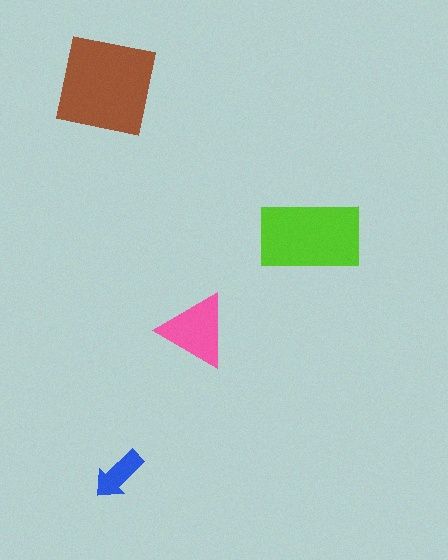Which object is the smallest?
The blue arrow.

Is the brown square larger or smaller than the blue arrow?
Larger.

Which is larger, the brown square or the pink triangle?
The brown square.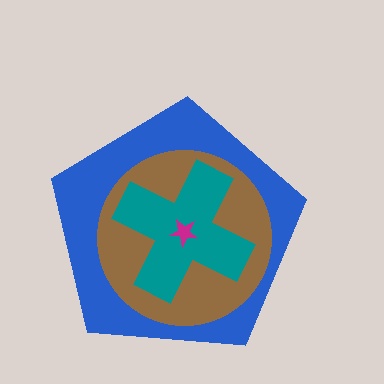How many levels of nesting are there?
4.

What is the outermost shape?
The blue pentagon.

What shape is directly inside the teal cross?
The magenta star.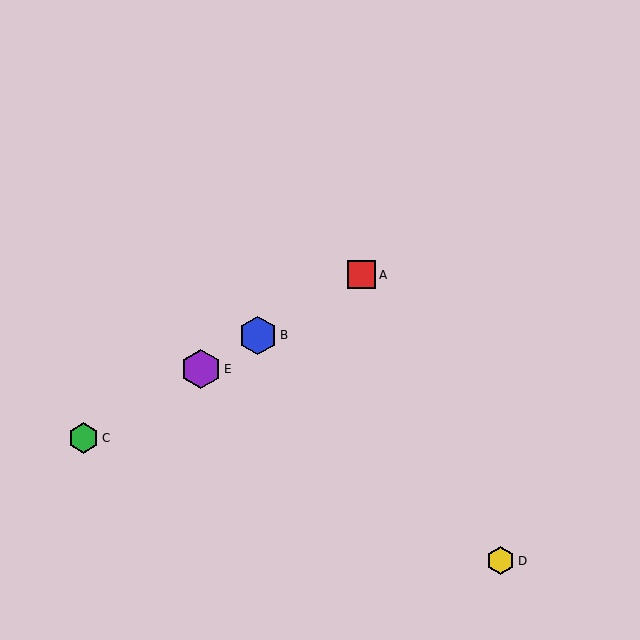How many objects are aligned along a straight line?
4 objects (A, B, C, E) are aligned along a straight line.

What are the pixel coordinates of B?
Object B is at (258, 336).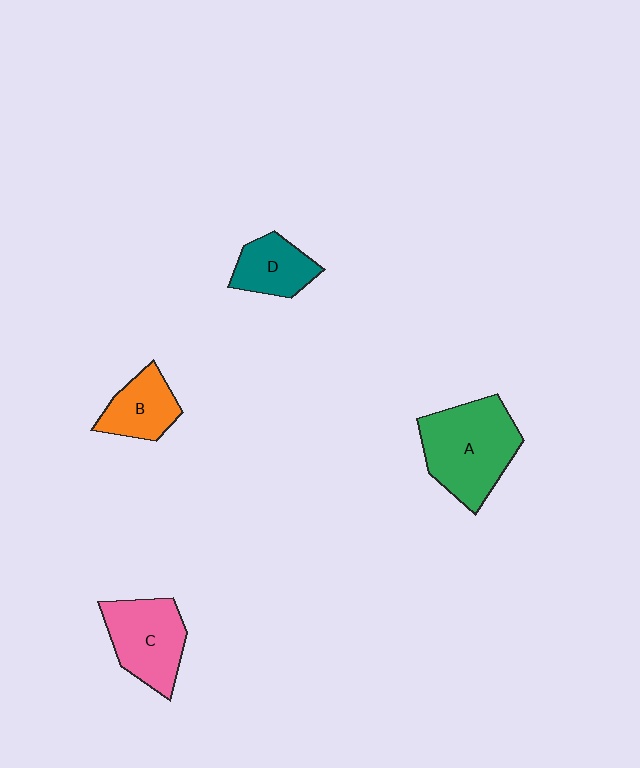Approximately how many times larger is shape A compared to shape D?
Approximately 2.0 times.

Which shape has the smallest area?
Shape D (teal).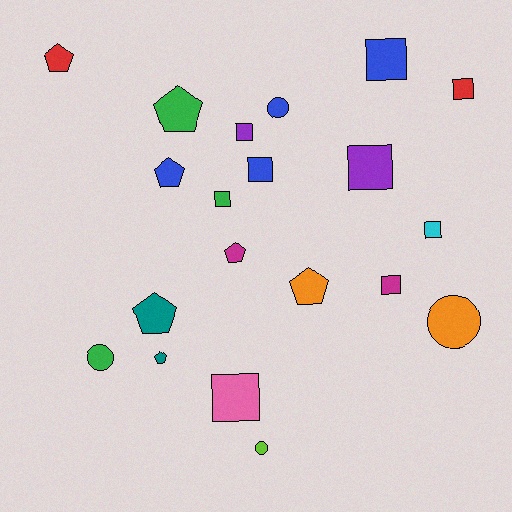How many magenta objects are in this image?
There are 2 magenta objects.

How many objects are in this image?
There are 20 objects.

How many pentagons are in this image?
There are 7 pentagons.